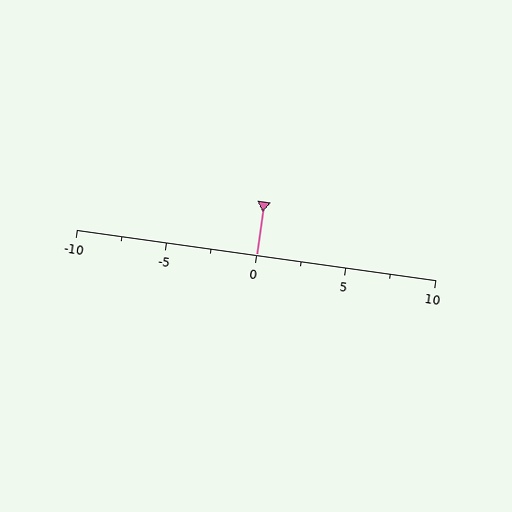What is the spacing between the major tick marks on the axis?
The major ticks are spaced 5 apart.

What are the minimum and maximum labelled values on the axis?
The axis runs from -10 to 10.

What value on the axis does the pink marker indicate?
The marker indicates approximately 0.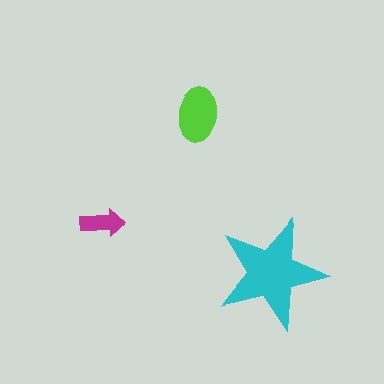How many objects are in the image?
There are 3 objects in the image.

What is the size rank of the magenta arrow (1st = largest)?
3rd.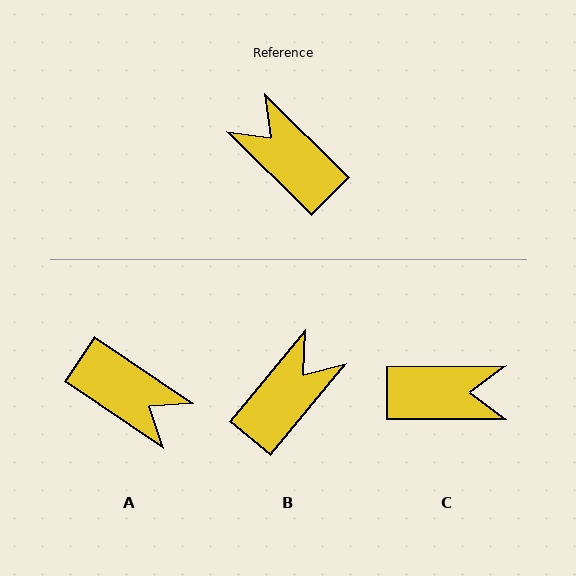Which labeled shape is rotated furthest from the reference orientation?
A, about 169 degrees away.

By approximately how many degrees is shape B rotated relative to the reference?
Approximately 85 degrees clockwise.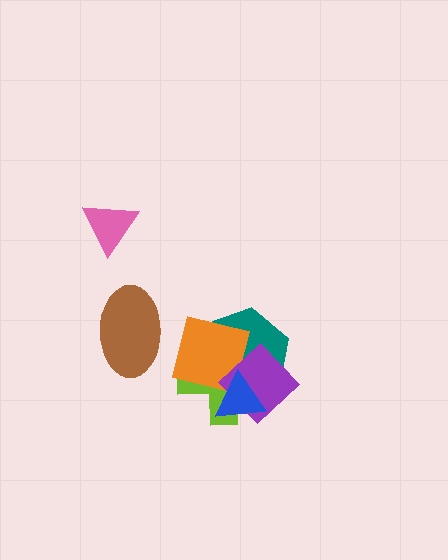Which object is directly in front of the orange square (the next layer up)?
The purple diamond is directly in front of the orange square.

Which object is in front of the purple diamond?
The blue triangle is in front of the purple diamond.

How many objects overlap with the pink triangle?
0 objects overlap with the pink triangle.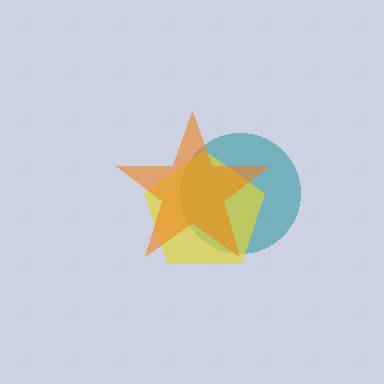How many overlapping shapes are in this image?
There are 3 overlapping shapes in the image.